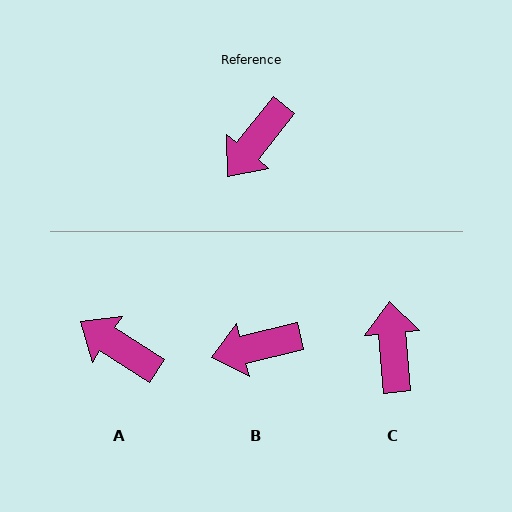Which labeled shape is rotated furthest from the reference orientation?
C, about 137 degrees away.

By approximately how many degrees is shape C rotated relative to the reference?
Approximately 137 degrees clockwise.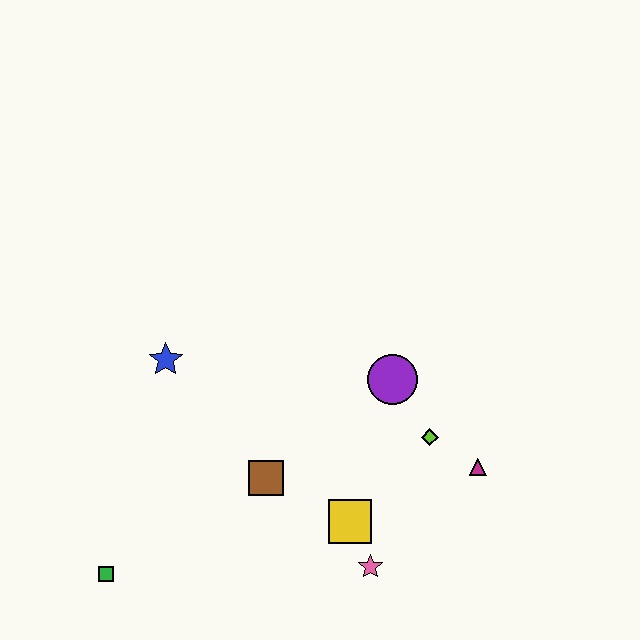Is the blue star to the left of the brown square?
Yes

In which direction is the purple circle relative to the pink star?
The purple circle is above the pink star.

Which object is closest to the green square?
The brown square is closest to the green square.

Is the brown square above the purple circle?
No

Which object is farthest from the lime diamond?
The green square is farthest from the lime diamond.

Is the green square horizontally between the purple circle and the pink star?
No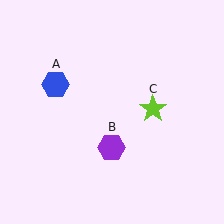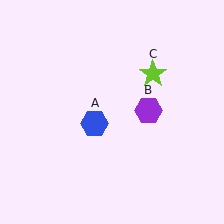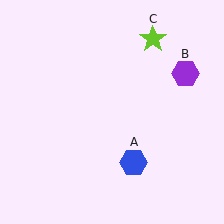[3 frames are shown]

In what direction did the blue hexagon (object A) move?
The blue hexagon (object A) moved down and to the right.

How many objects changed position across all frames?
3 objects changed position: blue hexagon (object A), purple hexagon (object B), lime star (object C).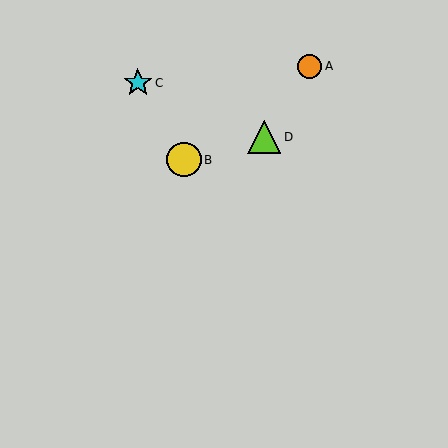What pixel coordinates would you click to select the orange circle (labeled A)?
Click at (310, 67) to select the orange circle A.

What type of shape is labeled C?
Shape C is a cyan star.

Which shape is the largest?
The yellow circle (labeled B) is the largest.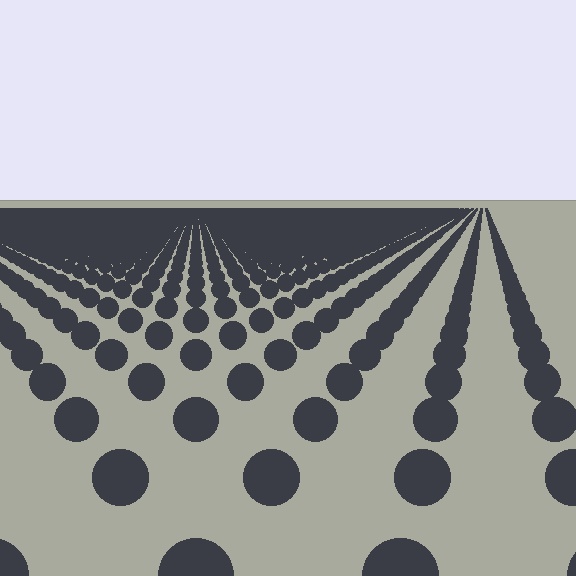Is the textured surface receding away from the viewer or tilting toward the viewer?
The surface is receding away from the viewer. Texture elements get smaller and denser toward the top.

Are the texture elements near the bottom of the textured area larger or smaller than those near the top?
Larger. Near the bottom, elements are closer to the viewer and appear at a bigger on-screen size.